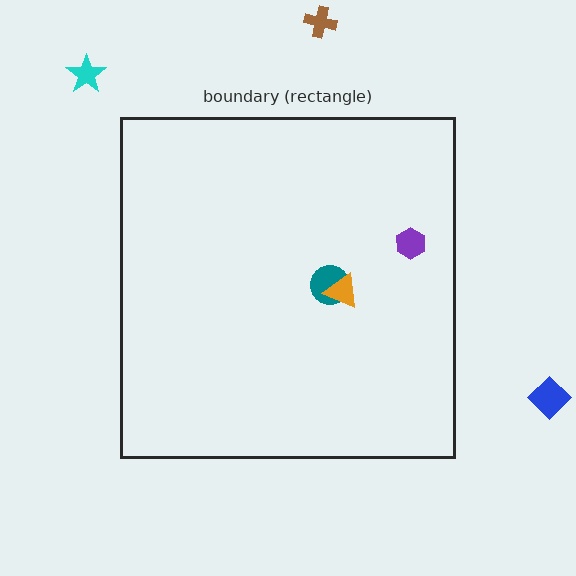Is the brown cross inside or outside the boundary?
Outside.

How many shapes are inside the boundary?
3 inside, 3 outside.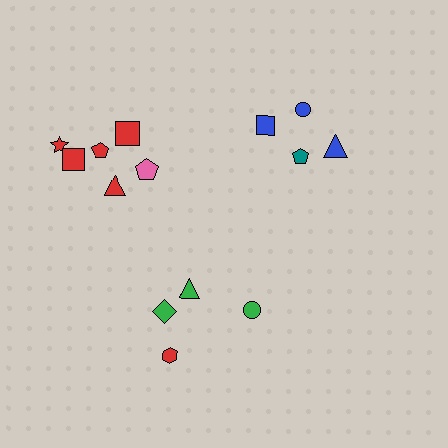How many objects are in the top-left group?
There are 6 objects.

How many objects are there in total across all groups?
There are 14 objects.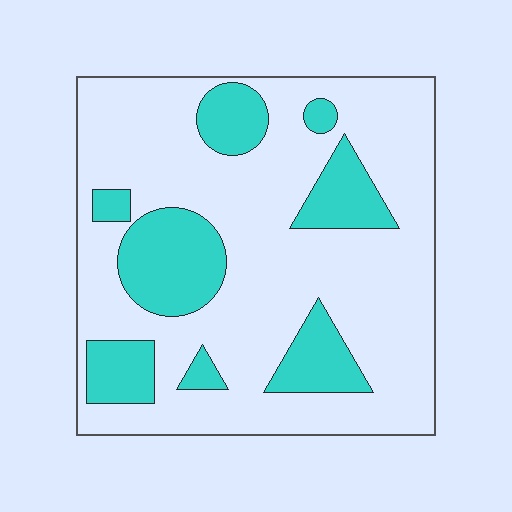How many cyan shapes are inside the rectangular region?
8.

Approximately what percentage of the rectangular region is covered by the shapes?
Approximately 25%.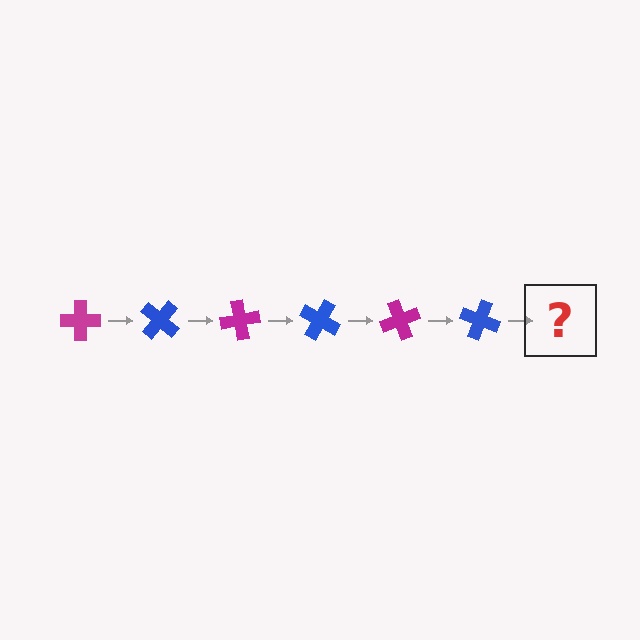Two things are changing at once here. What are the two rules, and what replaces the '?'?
The two rules are that it rotates 40 degrees each step and the color cycles through magenta and blue. The '?' should be a magenta cross, rotated 240 degrees from the start.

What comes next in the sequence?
The next element should be a magenta cross, rotated 240 degrees from the start.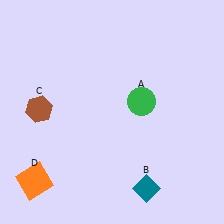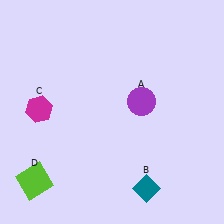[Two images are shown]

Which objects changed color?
A changed from green to purple. C changed from brown to magenta. D changed from orange to lime.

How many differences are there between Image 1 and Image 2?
There are 3 differences between the two images.